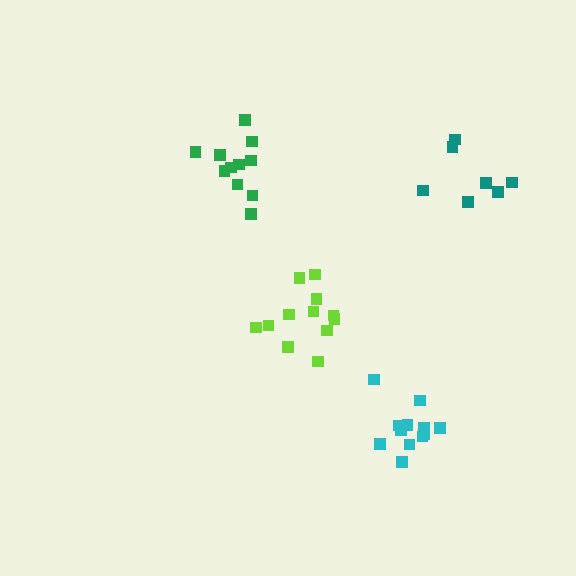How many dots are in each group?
Group 1: 12 dots, Group 2: 12 dots, Group 3: 11 dots, Group 4: 7 dots (42 total).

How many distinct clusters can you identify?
There are 4 distinct clusters.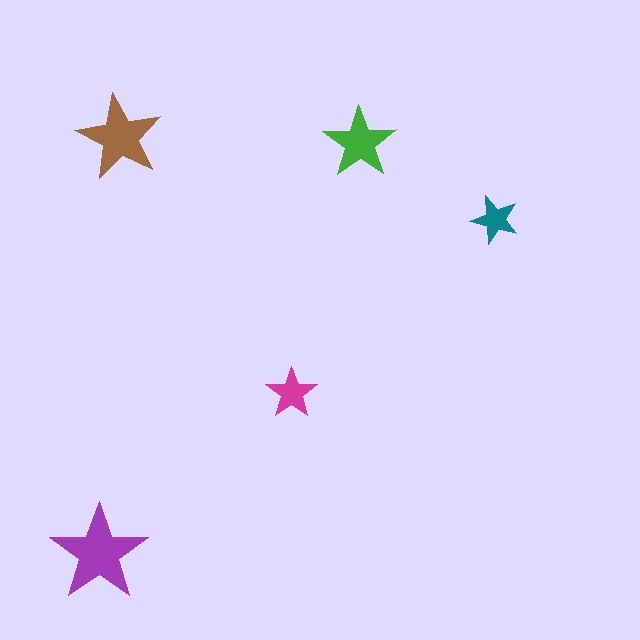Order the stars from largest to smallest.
the purple one, the brown one, the green one, the magenta one, the teal one.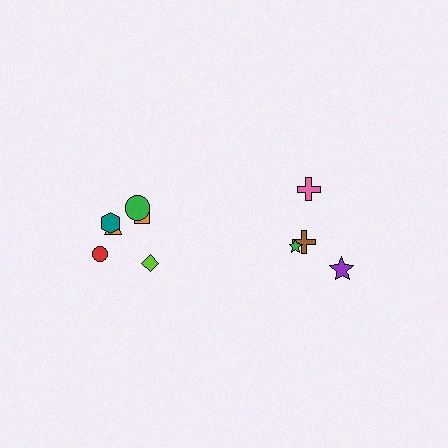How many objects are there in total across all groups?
There are 10 objects.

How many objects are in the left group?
There are 6 objects.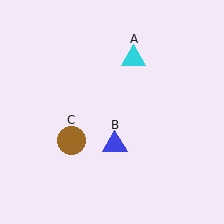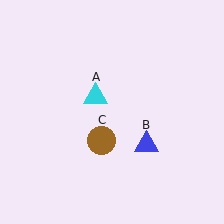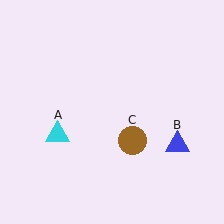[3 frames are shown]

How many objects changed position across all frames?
3 objects changed position: cyan triangle (object A), blue triangle (object B), brown circle (object C).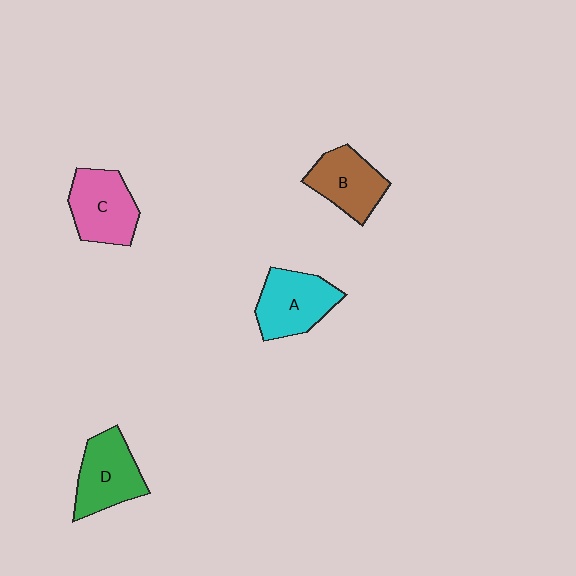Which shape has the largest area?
Shape C (pink).